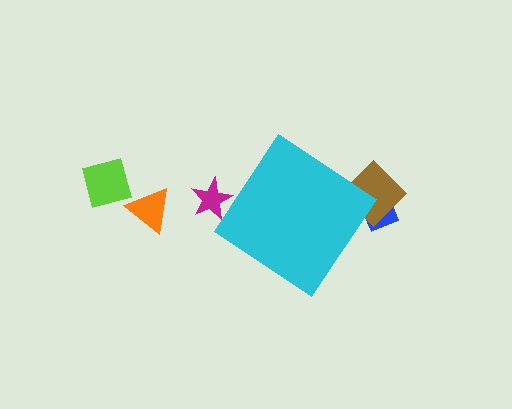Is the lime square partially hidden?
No, the lime square is fully visible.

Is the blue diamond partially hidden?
Yes, the blue diamond is partially hidden behind the cyan diamond.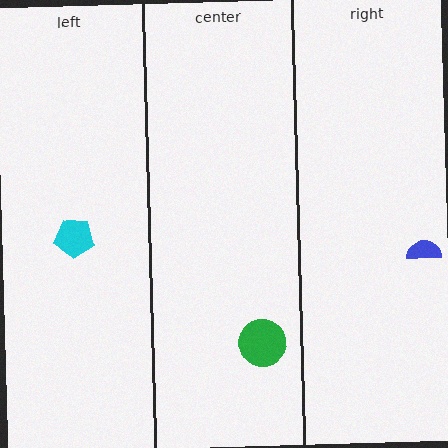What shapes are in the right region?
The blue semicircle.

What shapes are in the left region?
The cyan pentagon.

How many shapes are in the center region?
1.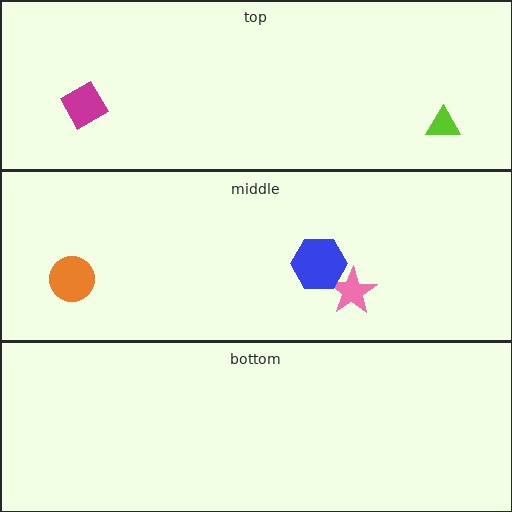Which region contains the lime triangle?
The top region.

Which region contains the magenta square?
The top region.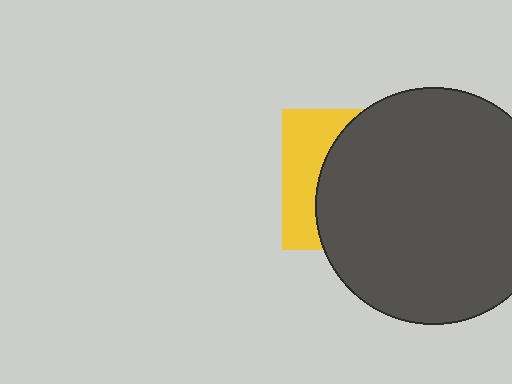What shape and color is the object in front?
The object in front is a dark gray circle.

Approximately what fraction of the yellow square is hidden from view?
Roughly 69% of the yellow square is hidden behind the dark gray circle.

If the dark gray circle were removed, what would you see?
You would see the complete yellow square.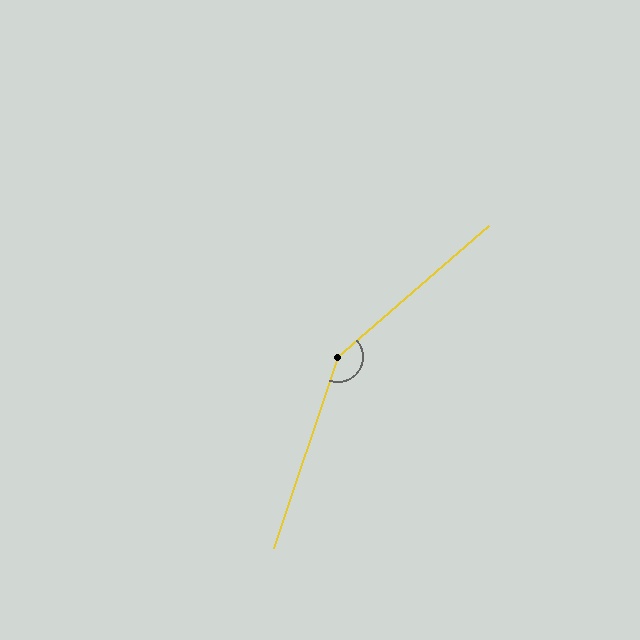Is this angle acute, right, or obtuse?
It is obtuse.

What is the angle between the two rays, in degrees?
Approximately 149 degrees.